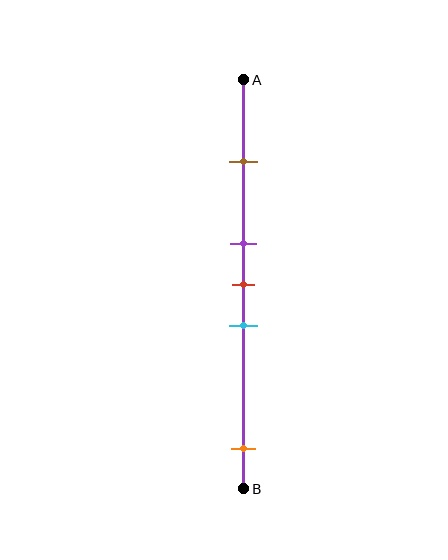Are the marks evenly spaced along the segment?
No, the marks are not evenly spaced.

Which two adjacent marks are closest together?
The purple and red marks are the closest adjacent pair.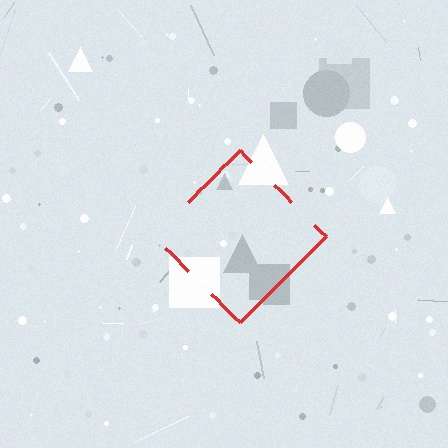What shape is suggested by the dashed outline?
The dashed outline suggests a diamond.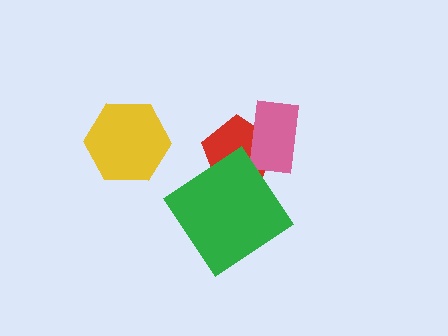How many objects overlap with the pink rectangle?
1 object overlaps with the pink rectangle.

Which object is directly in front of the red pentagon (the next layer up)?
The pink rectangle is directly in front of the red pentagon.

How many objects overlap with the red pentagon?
2 objects overlap with the red pentagon.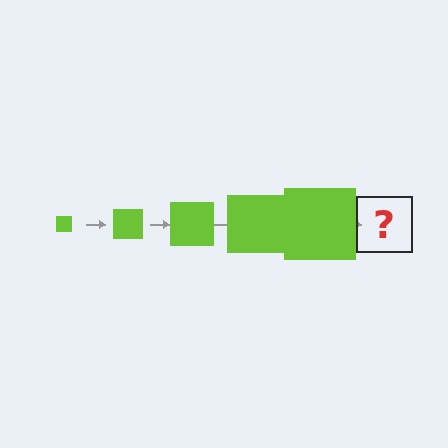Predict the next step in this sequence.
The next step is a lime square, larger than the previous one.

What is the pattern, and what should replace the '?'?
The pattern is that the square gets progressively larger each step. The '?' should be a lime square, larger than the previous one.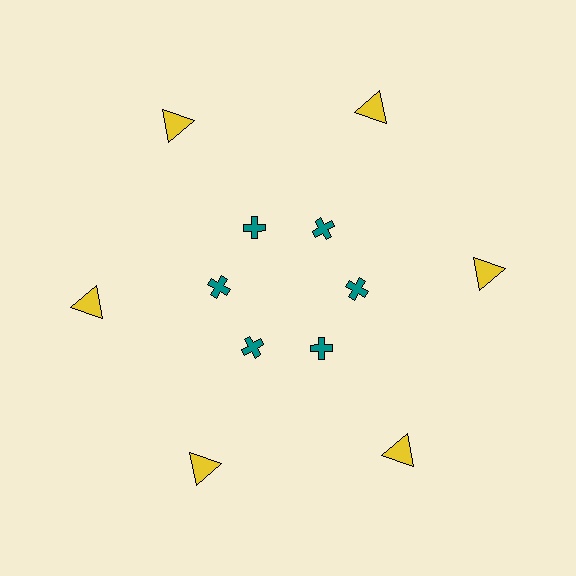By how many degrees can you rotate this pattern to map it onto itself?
The pattern maps onto itself every 60 degrees of rotation.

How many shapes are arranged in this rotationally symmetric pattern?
There are 12 shapes, arranged in 6 groups of 2.